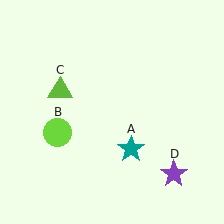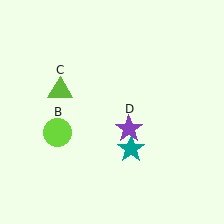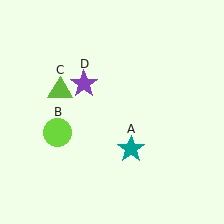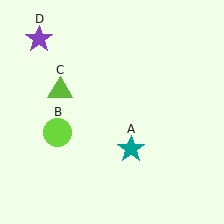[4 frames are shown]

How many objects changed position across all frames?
1 object changed position: purple star (object D).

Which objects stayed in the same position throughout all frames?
Teal star (object A) and lime circle (object B) and lime triangle (object C) remained stationary.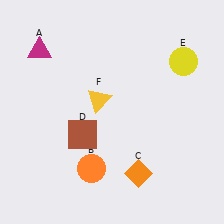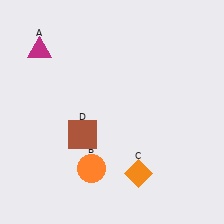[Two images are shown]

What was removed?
The yellow triangle (F), the yellow circle (E) were removed in Image 2.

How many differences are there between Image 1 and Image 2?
There are 2 differences between the two images.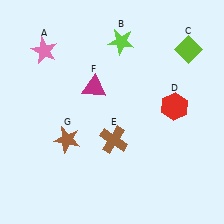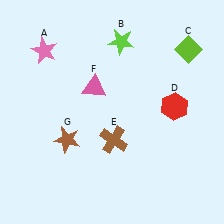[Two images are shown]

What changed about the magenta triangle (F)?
In Image 1, F is magenta. In Image 2, it changed to pink.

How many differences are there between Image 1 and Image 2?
There is 1 difference between the two images.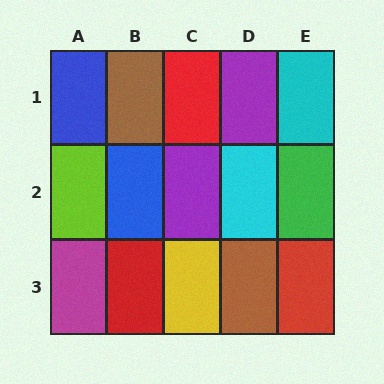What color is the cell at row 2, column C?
Purple.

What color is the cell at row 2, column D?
Cyan.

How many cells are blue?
2 cells are blue.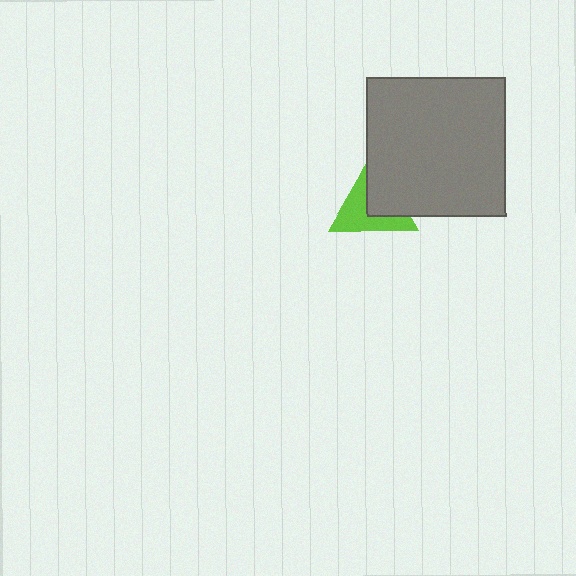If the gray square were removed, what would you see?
You would see the complete lime triangle.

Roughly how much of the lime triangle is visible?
About half of it is visible (roughly 56%).